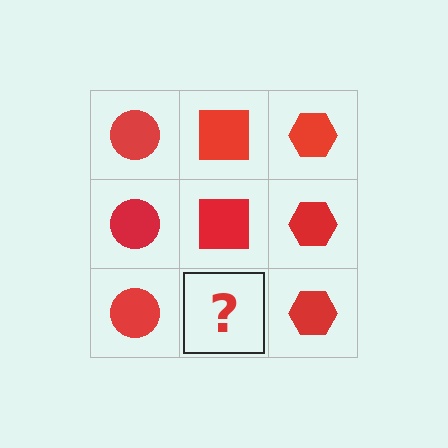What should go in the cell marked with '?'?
The missing cell should contain a red square.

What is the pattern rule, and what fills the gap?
The rule is that each column has a consistent shape. The gap should be filled with a red square.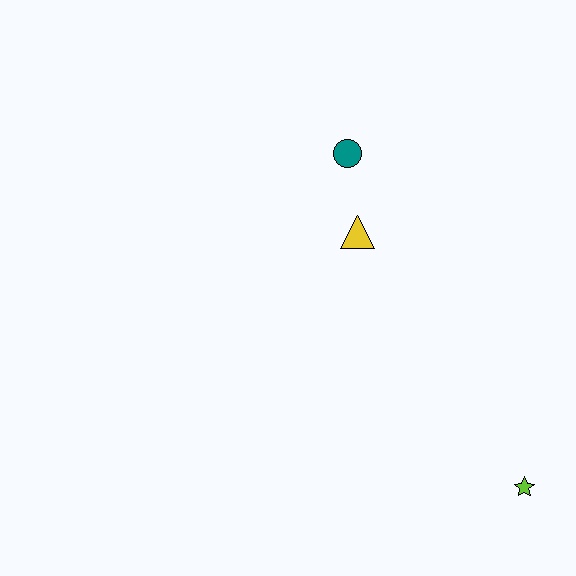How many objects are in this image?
There are 3 objects.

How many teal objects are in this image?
There is 1 teal object.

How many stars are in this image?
There is 1 star.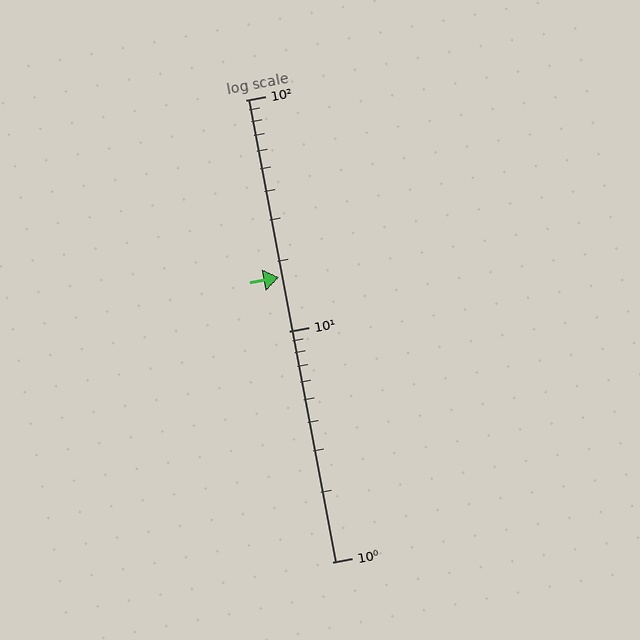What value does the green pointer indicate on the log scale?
The pointer indicates approximately 17.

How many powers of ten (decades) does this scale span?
The scale spans 2 decades, from 1 to 100.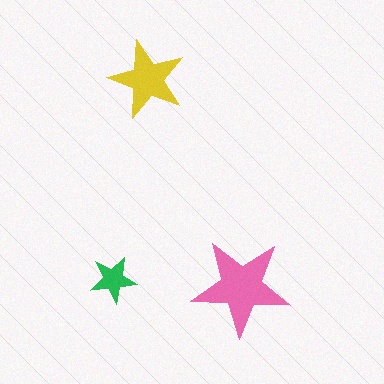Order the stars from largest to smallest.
the pink one, the yellow one, the green one.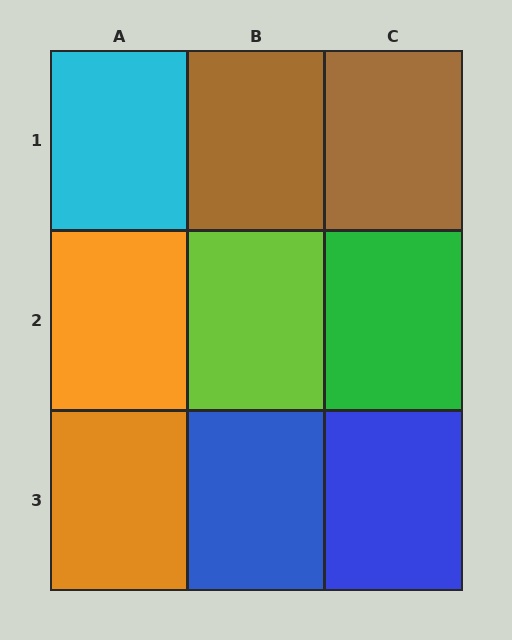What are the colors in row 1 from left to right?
Cyan, brown, brown.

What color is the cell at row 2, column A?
Orange.